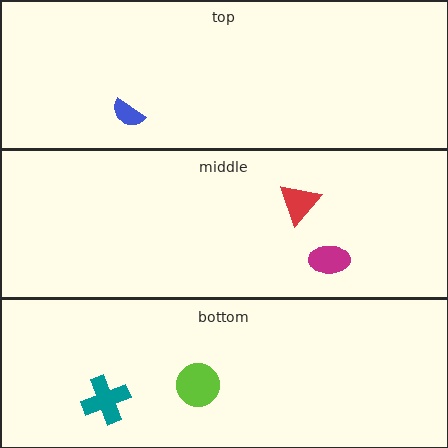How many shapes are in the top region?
1.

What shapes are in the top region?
The blue semicircle.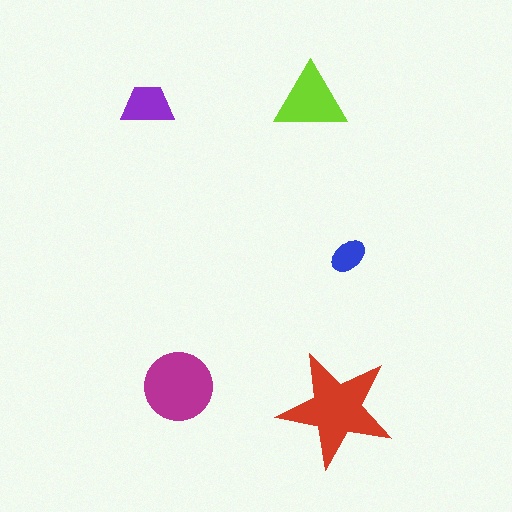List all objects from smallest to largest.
The blue ellipse, the purple trapezoid, the lime triangle, the magenta circle, the red star.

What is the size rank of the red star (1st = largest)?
1st.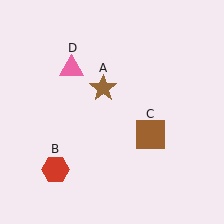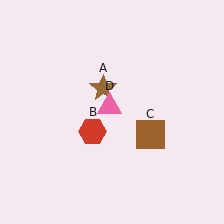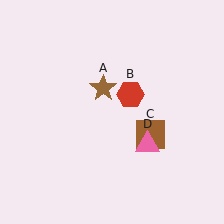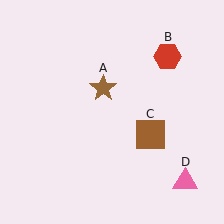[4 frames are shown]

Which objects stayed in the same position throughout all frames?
Brown star (object A) and brown square (object C) remained stationary.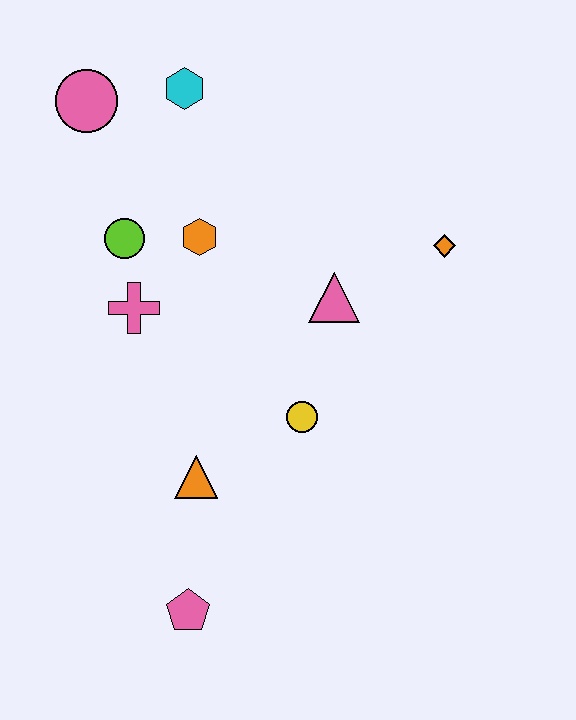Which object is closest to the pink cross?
The lime circle is closest to the pink cross.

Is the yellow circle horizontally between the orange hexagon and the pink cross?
No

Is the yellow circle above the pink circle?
No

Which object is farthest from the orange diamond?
The pink pentagon is farthest from the orange diamond.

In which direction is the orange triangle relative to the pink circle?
The orange triangle is below the pink circle.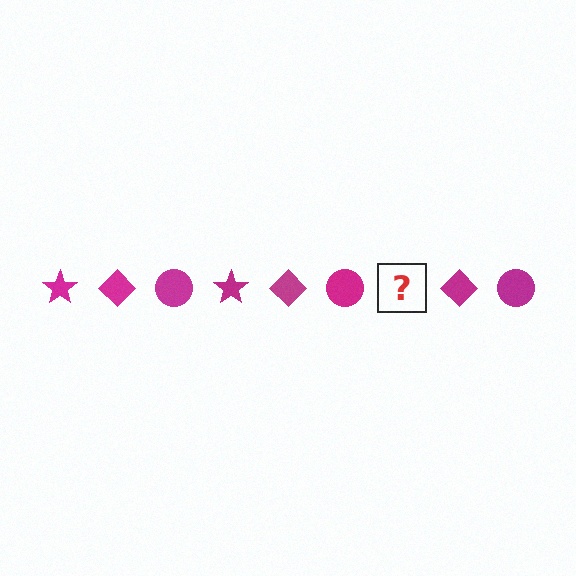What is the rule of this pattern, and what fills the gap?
The rule is that the pattern cycles through star, diamond, circle shapes in magenta. The gap should be filled with a magenta star.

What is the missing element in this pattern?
The missing element is a magenta star.